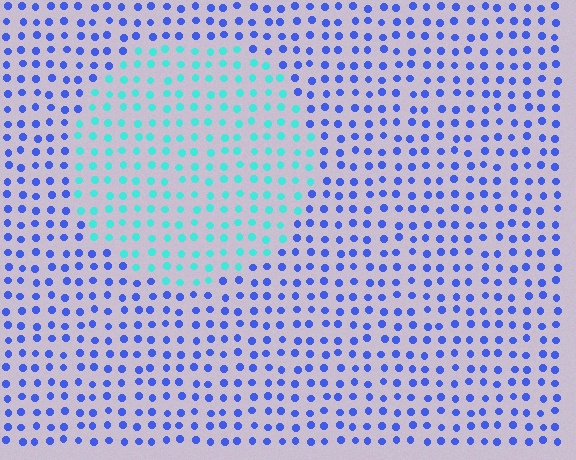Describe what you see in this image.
The image is filled with small blue elements in a uniform arrangement. A circle-shaped region is visible where the elements are tinted to a slightly different hue, forming a subtle color boundary.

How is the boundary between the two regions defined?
The boundary is defined purely by a slight shift in hue (about 56 degrees). Spacing, size, and orientation are identical on both sides.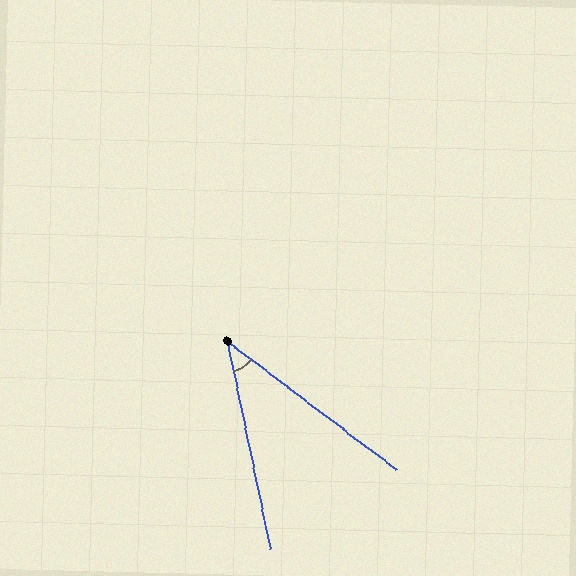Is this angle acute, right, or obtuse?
It is acute.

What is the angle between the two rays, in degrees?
Approximately 41 degrees.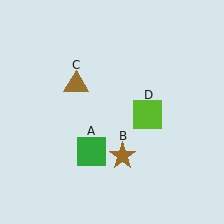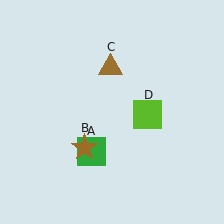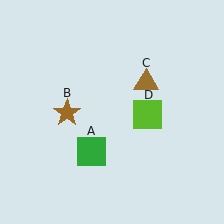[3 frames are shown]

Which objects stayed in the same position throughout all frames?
Green square (object A) and lime square (object D) remained stationary.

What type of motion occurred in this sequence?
The brown star (object B), brown triangle (object C) rotated clockwise around the center of the scene.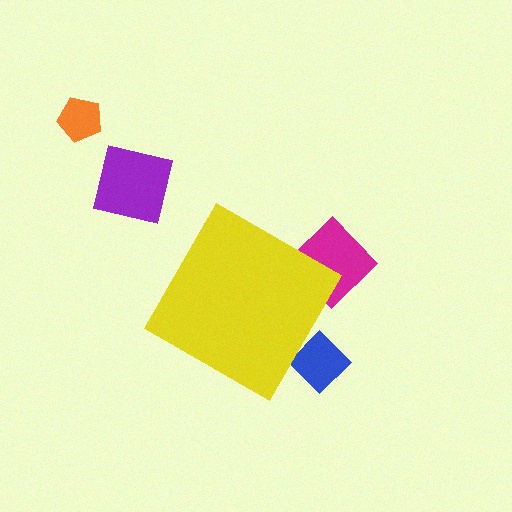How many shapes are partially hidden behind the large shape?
2 shapes are partially hidden.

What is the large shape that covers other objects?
A yellow diamond.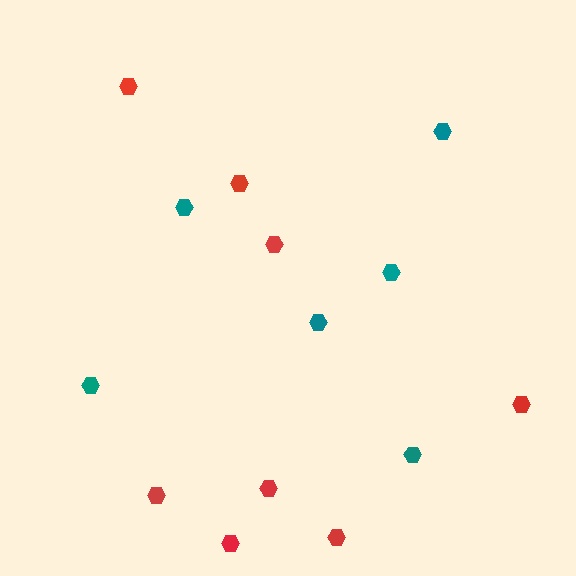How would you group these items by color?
There are 2 groups: one group of red hexagons (8) and one group of teal hexagons (6).